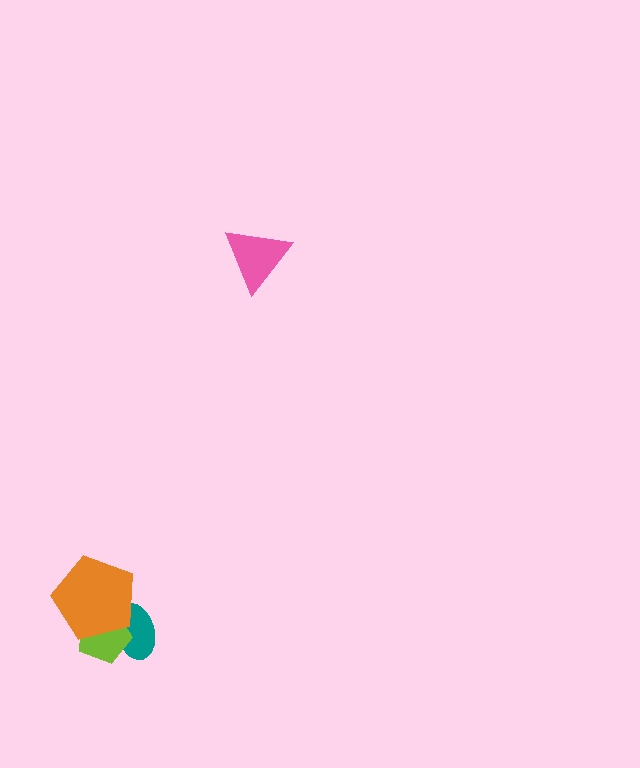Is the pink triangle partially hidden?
No, no other shape covers it.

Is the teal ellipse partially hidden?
Yes, it is partially covered by another shape.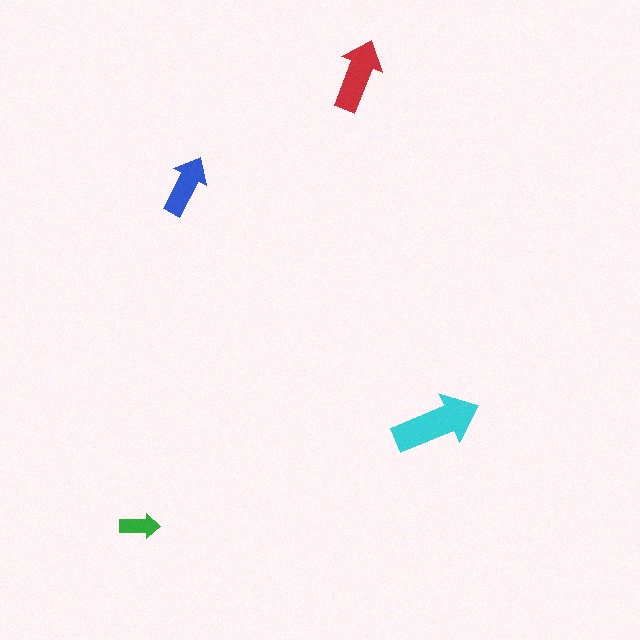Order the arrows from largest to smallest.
the cyan one, the red one, the blue one, the green one.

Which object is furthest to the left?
The green arrow is leftmost.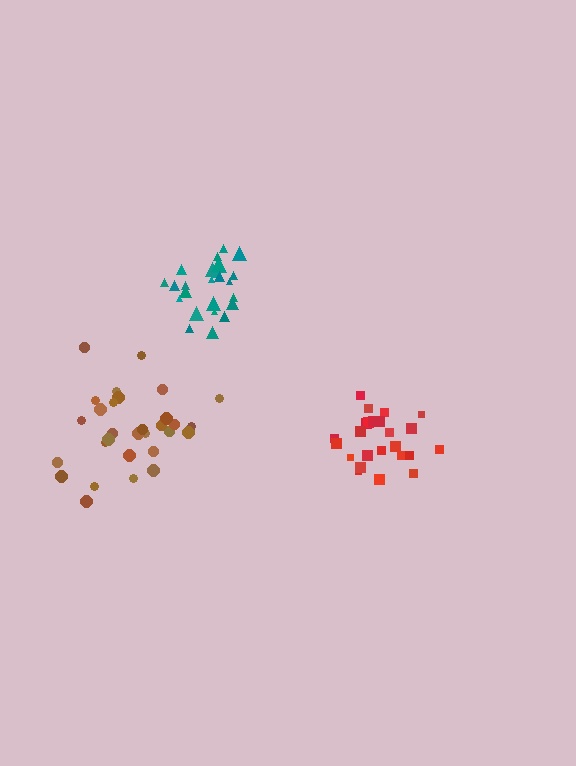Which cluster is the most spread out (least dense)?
Brown.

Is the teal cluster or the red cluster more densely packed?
Teal.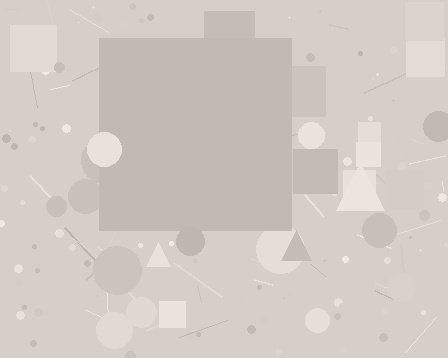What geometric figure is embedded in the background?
A square is embedded in the background.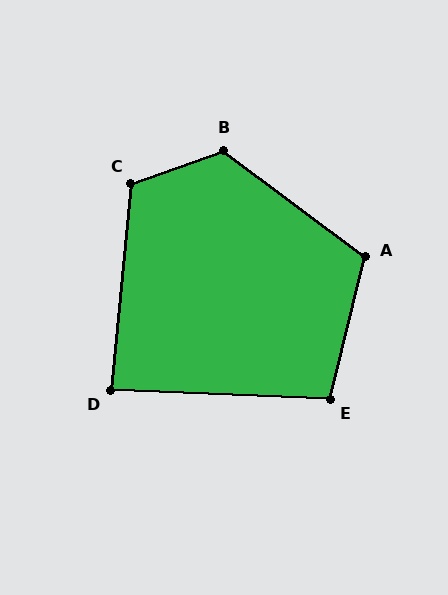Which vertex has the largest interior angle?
B, at approximately 123 degrees.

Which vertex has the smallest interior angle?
D, at approximately 87 degrees.